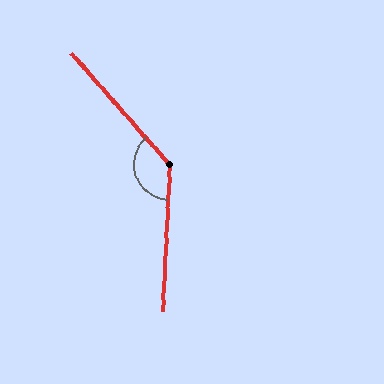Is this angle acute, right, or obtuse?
It is obtuse.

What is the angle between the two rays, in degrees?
Approximately 136 degrees.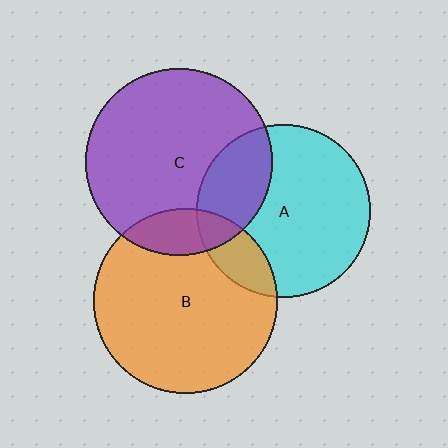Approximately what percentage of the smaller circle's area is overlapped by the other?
Approximately 15%.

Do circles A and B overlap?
Yes.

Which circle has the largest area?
Circle C (purple).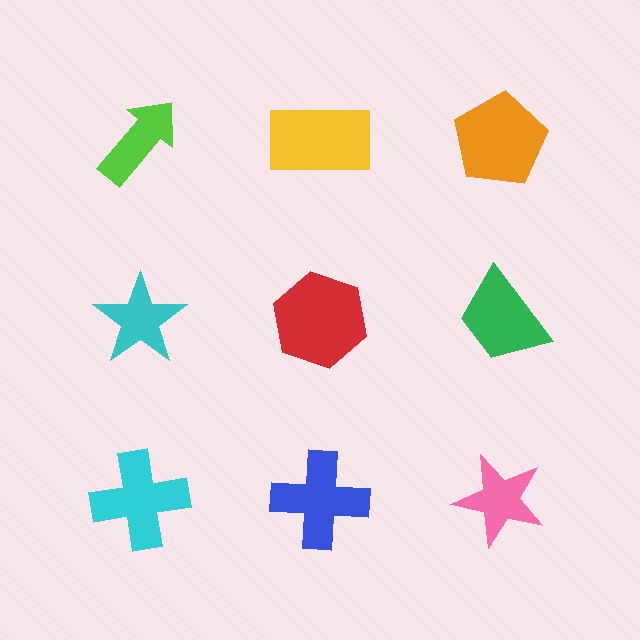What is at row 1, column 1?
A lime arrow.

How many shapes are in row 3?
3 shapes.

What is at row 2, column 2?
A red hexagon.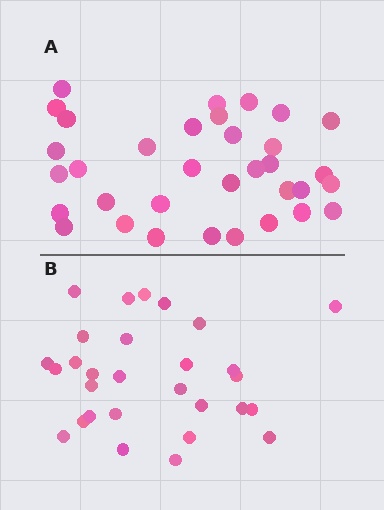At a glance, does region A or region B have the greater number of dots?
Region A (the top region) has more dots.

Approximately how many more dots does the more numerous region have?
Region A has about 5 more dots than region B.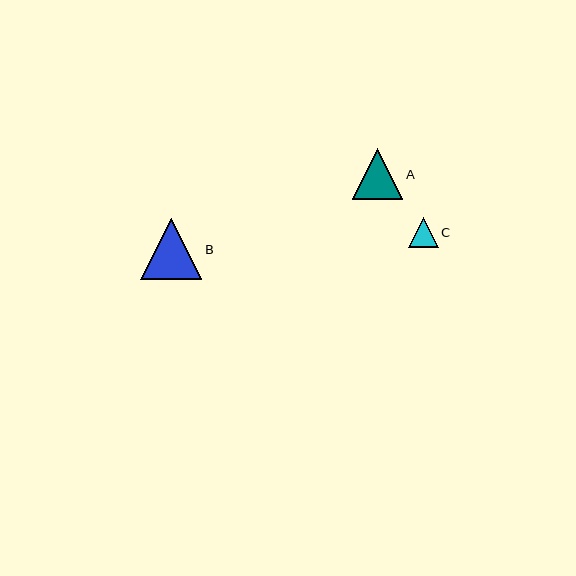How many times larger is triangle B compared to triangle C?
Triangle B is approximately 2.1 times the size of triangle C.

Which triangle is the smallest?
Triangle C is the smallest with a size of approximately 30 pixels.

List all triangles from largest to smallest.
From largest to smallest: B, A, C.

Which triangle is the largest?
Triangle B is the largest with a size of approximately 61 pixels.